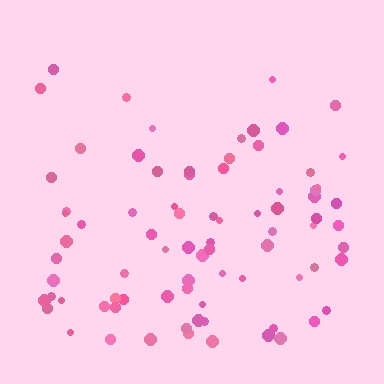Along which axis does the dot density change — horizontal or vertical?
Vertical.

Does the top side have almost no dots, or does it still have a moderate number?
Still a moderate number, just noticeably fewer than the bottom.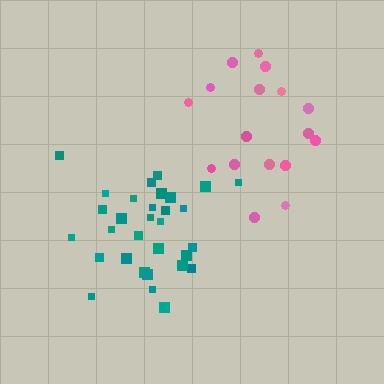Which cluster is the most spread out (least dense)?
Pink.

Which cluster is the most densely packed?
Teal.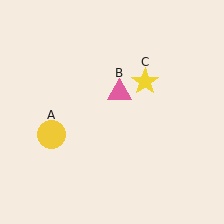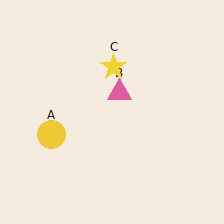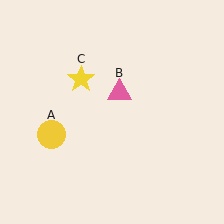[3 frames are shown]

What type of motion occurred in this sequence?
The yellow star (object C) rotated counterclockwise around the center of the scene.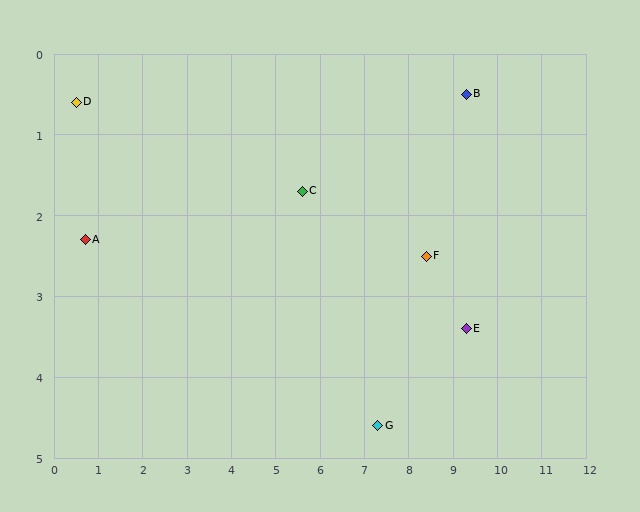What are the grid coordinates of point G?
Point G is at approximately (7.3, 4.6).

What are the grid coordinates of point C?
Point C is at approximately (5.6, 1.7).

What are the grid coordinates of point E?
Point E is at approximately (9.3, 3.4).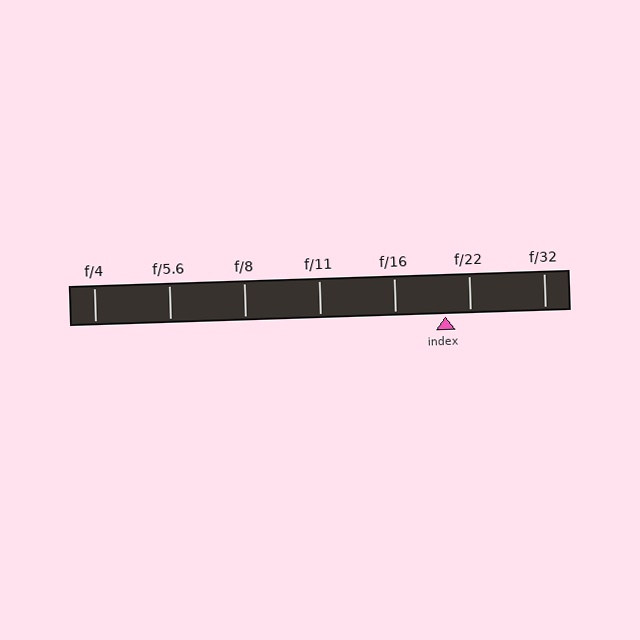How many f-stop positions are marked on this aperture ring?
There are 7 f-stop positions marked.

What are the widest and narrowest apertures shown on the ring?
The widest aperture shown is f/4 and the narrowest is f/32.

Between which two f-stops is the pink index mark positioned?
The index mark is between f/16 and f/22.